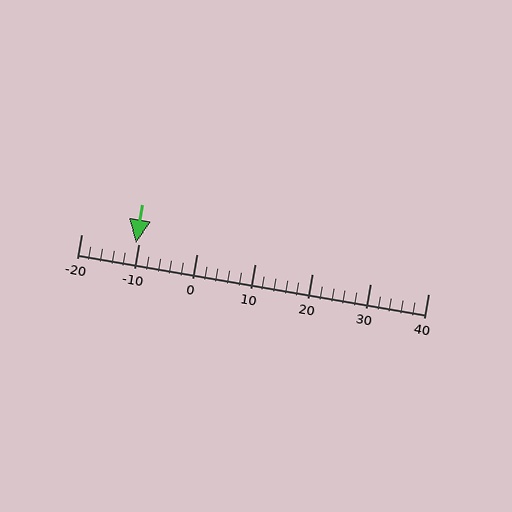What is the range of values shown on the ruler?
The ruler shows values from -20 to 40.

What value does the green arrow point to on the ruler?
The green arrow points to approximately -11.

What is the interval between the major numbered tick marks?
The major tick marks are spaced 10 units apart.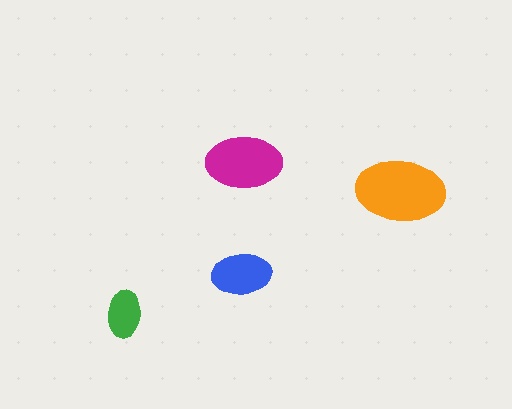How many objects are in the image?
There are 4 objects in the image.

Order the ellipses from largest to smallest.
the orange one, the magenta one, the blue one, the green one.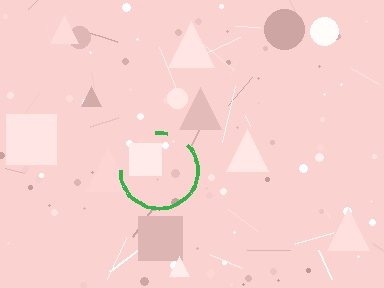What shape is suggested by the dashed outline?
The dashed outline suggests a circle.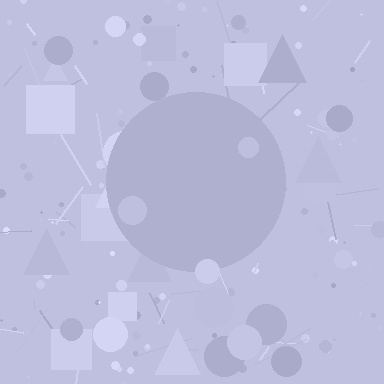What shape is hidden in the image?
A circle is hidden in the image.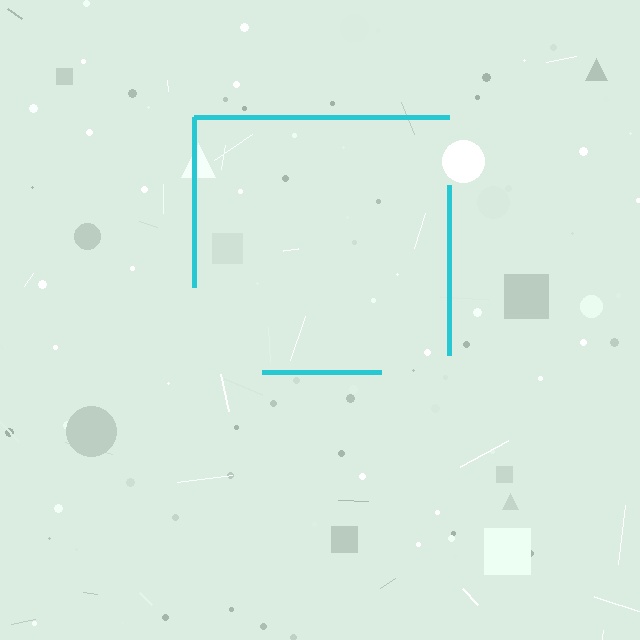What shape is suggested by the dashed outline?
The dashed outline suggests a square.